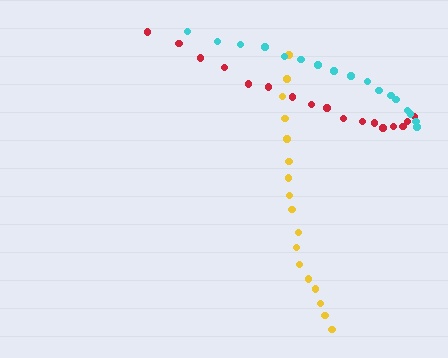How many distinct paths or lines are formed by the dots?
There are 3 distinct paths.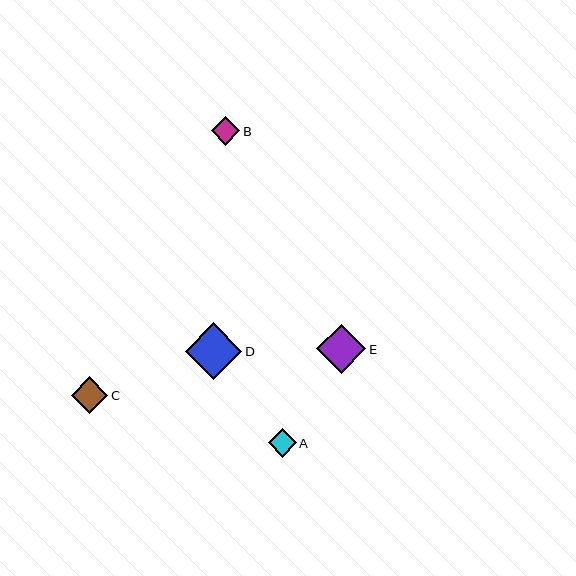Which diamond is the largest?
Diamond D is the largest with a size of approximately 56 pixels.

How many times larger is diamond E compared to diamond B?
Diamond E is approximately 1.7 times the size of diamond B.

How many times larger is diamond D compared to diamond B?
Diamond D is approximately 2.0 times the size of diamond B.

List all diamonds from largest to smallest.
From largest to smallest: D, E, C, B, A.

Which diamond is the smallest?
Diamond A is the smallest with a size of approximately 28 pixels.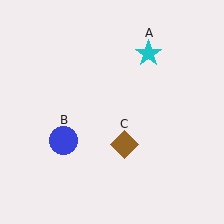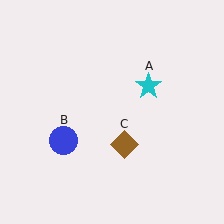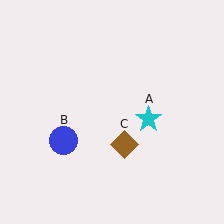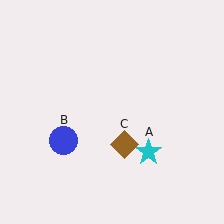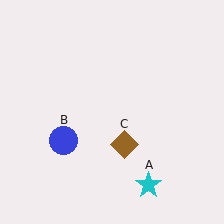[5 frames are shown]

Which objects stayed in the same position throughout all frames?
Blue circle (object B) and brown diamond (object C) remained stationary.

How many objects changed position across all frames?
1 object changed position: cyan star (object A).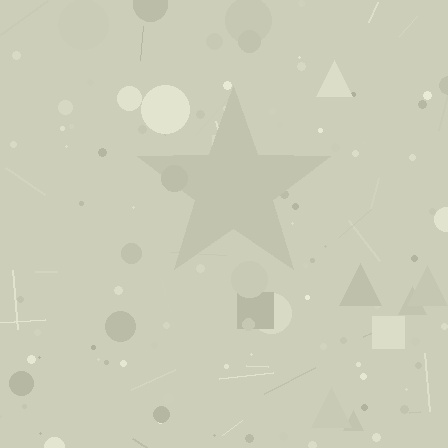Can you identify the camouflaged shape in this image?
The camouflaged shape is a star.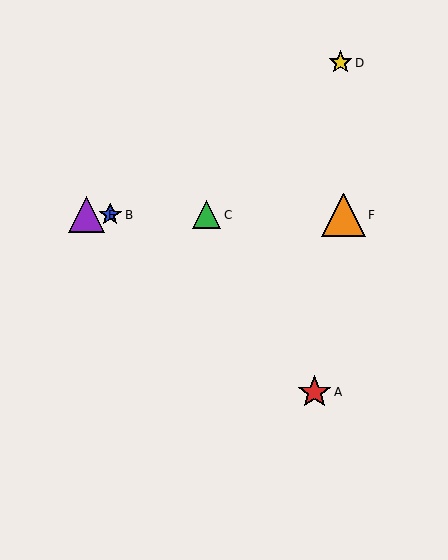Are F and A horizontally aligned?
No, F is at y≈215 and A is at y≈392.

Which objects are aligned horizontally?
Objects B, C, E, F are aligned horizontally.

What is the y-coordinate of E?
Object E is at y≈215.